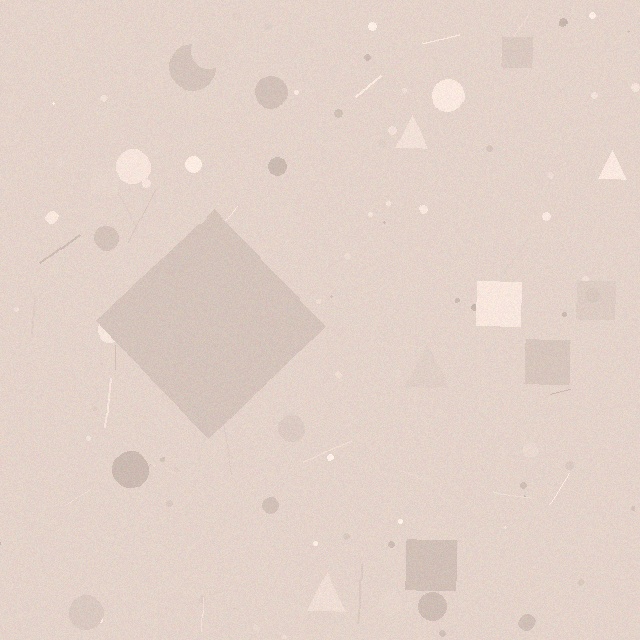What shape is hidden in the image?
A diamond is hidden in the image.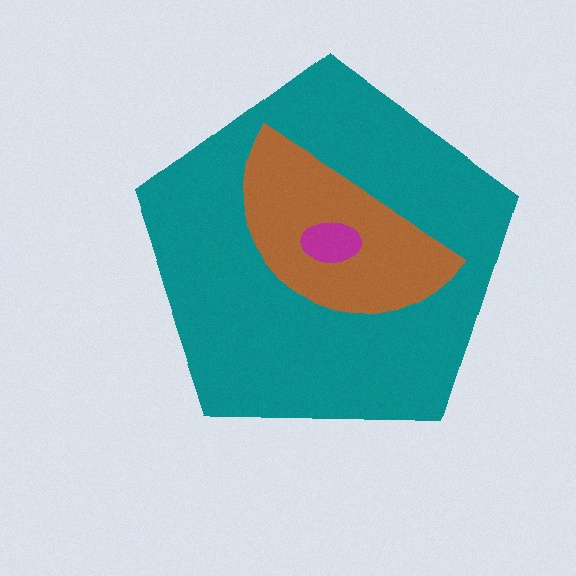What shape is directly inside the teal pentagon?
The brown semicircle.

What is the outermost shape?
The teal pentagon.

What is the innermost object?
The magenta ellipse.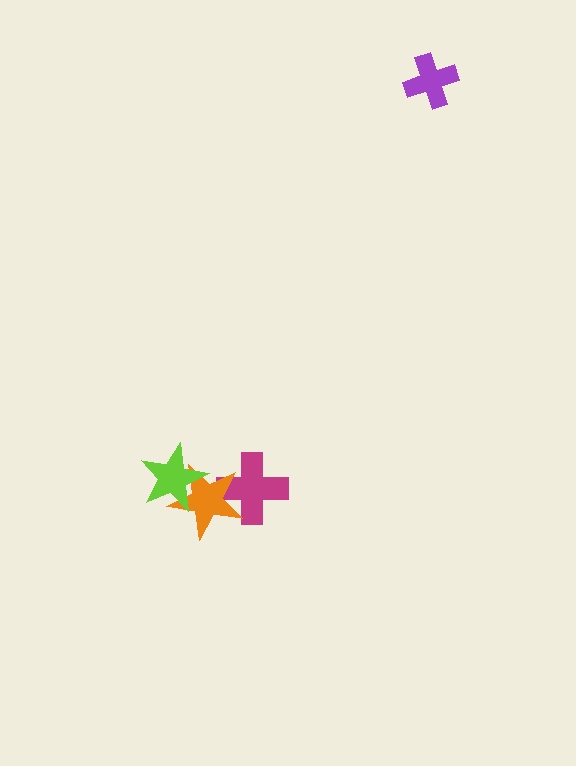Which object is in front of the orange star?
The lime star is in front of the orange star.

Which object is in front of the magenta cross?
The orange star is in front of the magenta cross.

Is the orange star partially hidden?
Yes, it is partially covered by another shape.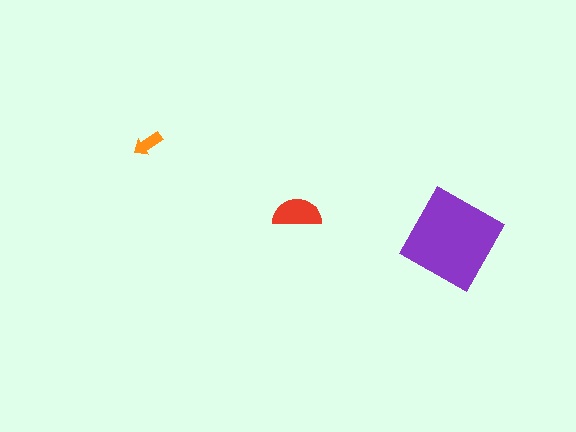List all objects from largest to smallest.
The purple square, the red semicircle, the orange arrow.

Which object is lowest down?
The purple square is bottommost.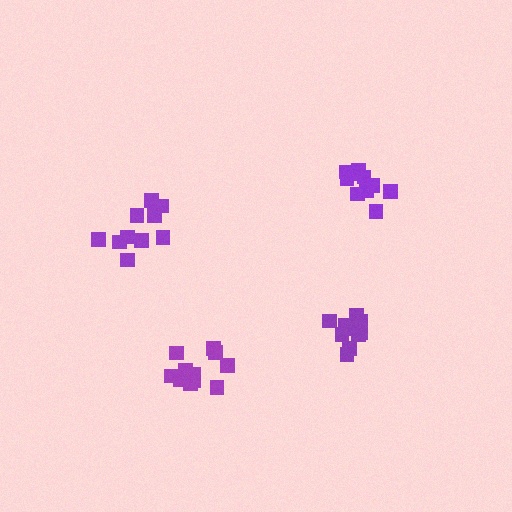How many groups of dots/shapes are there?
There are 4 groups.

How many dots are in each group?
Group 1: 12 dots, Group 2: 10 dots, Group 3: 10 dots, Group 4: 12 dots (44 total).